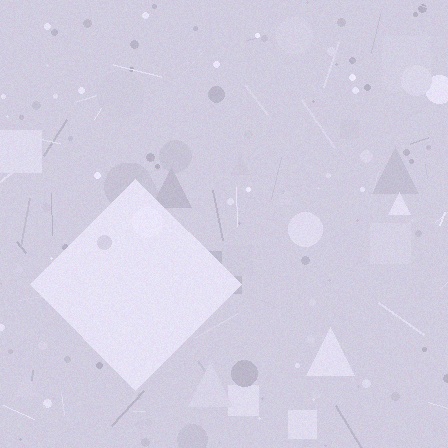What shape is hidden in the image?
A diamond is hidden in the image.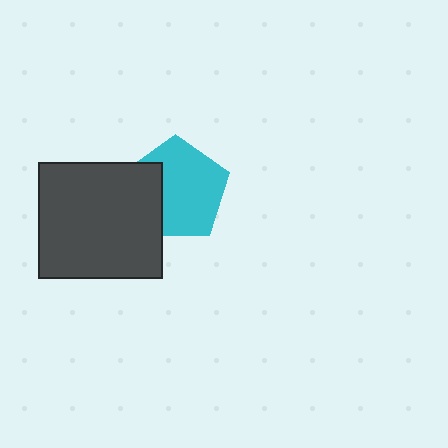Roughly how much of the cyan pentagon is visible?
Most of it is visible (roughly 69%).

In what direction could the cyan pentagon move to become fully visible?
The cyan pentagon could move right. That would shift it out from behind the dark gray rectangle entirely.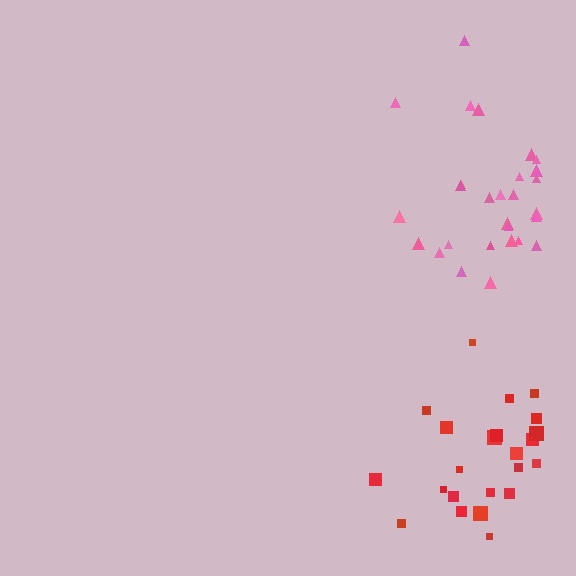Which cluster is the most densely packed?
Red.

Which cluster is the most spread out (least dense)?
Pink.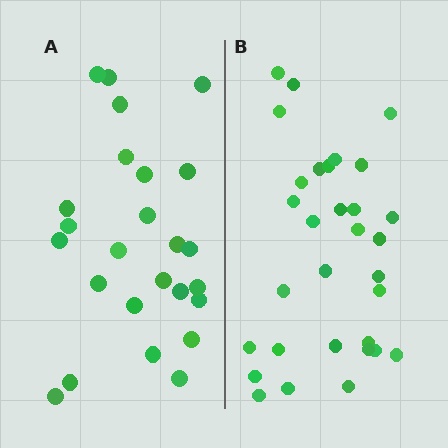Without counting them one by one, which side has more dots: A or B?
Region B (the right region) has more dots.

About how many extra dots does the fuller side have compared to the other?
Region B has about 6 more dots than region A.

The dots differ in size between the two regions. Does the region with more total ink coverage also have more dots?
No. Region A has more total ink coverage because its dots are larger, but region B actually contains more individual dots. Total area can be misleading — the number of items is what matters here.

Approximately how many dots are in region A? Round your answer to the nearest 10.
About 20 dots. (The exact count is 25, which rounds to 20.)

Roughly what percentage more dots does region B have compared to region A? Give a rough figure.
About 25% more.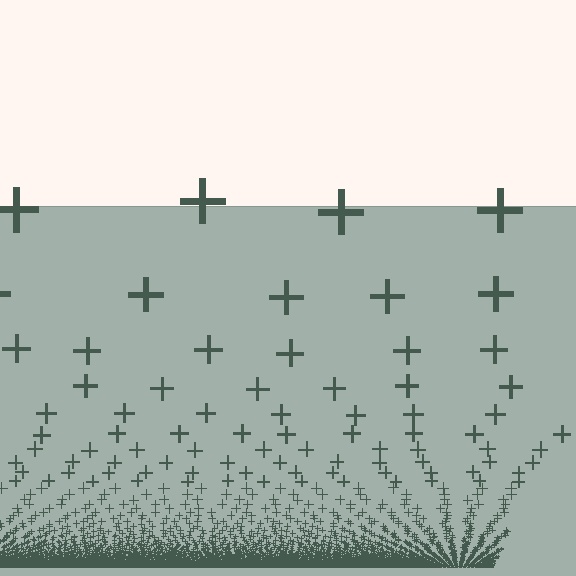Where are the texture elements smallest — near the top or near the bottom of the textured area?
Near the bottom.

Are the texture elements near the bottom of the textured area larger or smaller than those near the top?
Smaller. The gradient is inverted — elements near the bottom are smaller and denser.